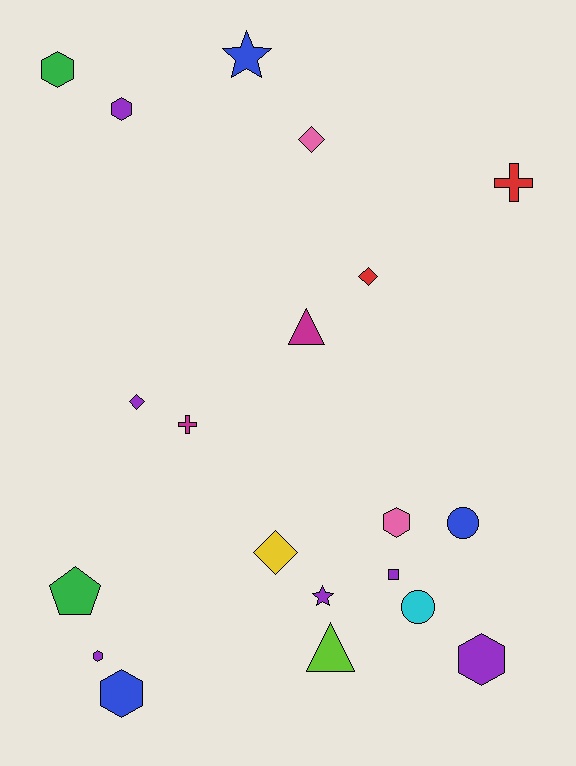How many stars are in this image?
There are 2 stars.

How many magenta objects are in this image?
There are 2 magenta objects.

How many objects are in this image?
There are 20 objects.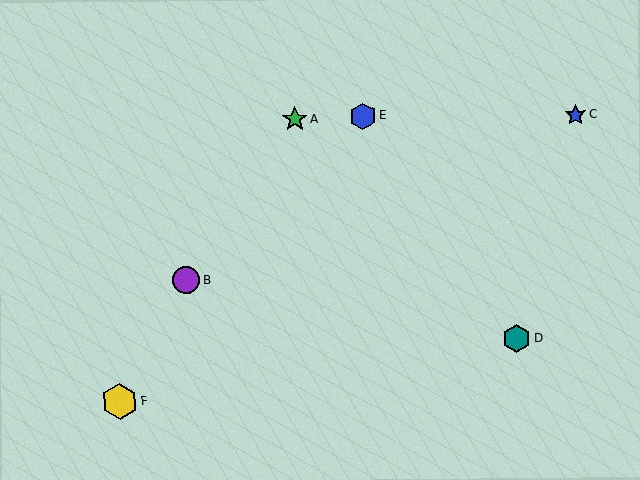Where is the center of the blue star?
The center of the blue star is at (575, 115).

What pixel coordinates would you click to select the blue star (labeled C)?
Click at (575, 115) to select the blue star C.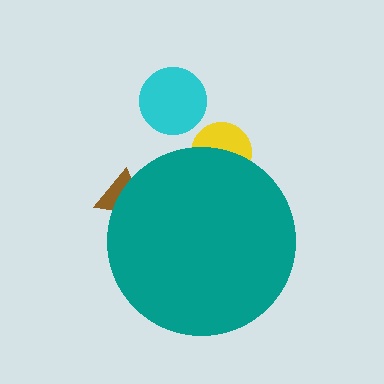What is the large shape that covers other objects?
A teal circle.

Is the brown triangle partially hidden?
Yes, the brown triangle is partially hidden behind the teal circle.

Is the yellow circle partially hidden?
Yes, the yellow circle is partially hidden behind the teal circle.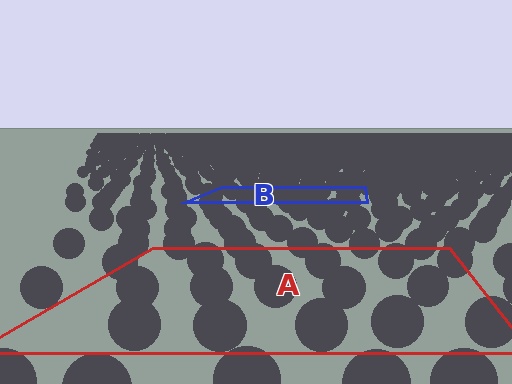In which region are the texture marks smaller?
The texture marks are smaller in region B, because it is farther away.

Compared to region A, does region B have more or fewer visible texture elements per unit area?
Region B has more texture elements per unit area — they are packed more densely because it is farther away.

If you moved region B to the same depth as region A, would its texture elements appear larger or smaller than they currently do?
They would appear larger. At a closer depth, the same texture elements are projected at a bigger on-screen size.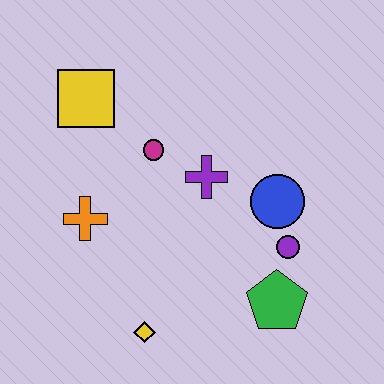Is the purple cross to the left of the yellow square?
No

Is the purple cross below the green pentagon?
No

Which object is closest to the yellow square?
The magenta circle is closest to the yellow square.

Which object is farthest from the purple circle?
The yellow square is farthest from the purple circle.